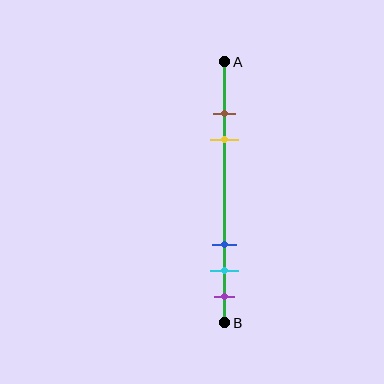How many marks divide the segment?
There are 5 marks dividing the segment.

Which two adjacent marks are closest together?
The brown and yellow marks are the closest adjacent pair.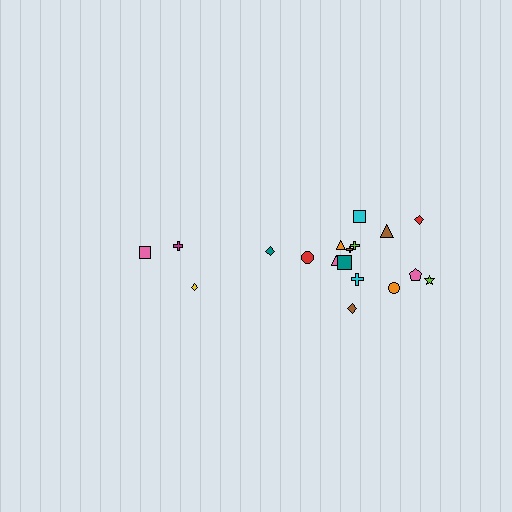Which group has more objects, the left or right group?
The right group.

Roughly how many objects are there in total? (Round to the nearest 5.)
Roughly 20 objects in total.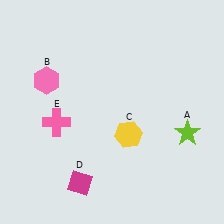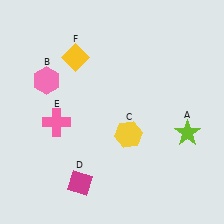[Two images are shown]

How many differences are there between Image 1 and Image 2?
There is 1 difference between the two images.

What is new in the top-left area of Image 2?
A yellow diamond (F) was added in the top-left area of Image 2.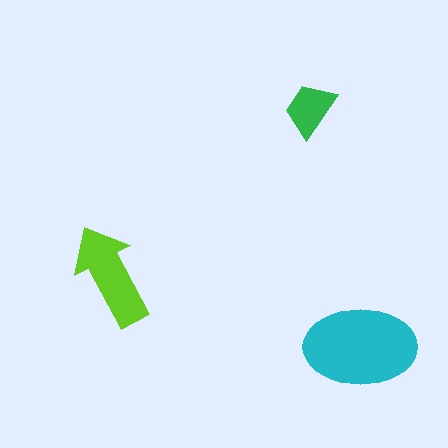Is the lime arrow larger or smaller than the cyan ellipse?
Smaller.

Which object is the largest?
The cyan ellipse.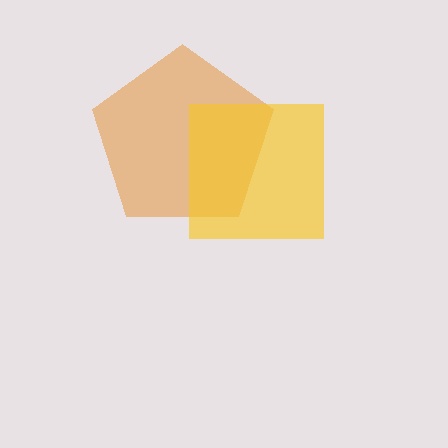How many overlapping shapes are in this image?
There are 2 overlapping shapes in the image.